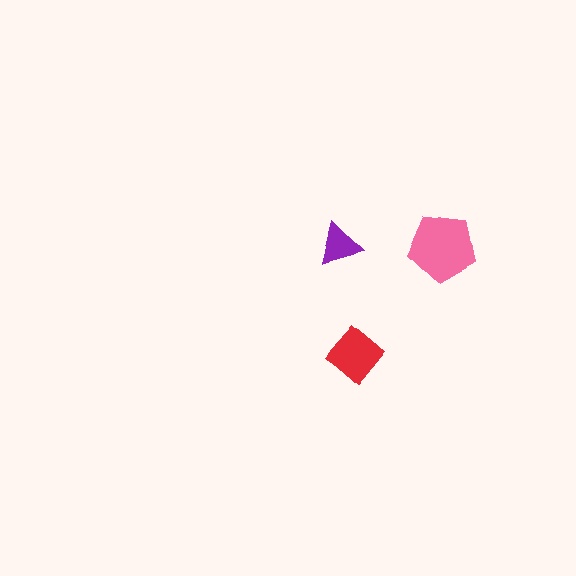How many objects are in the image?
There are 3 objects in the image.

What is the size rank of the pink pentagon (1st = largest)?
1st.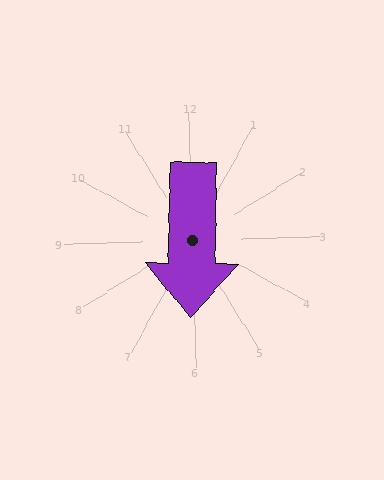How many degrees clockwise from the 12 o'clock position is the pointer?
Approximately 183 degrees.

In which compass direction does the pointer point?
South.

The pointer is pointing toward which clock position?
Roughly 6 o'clock.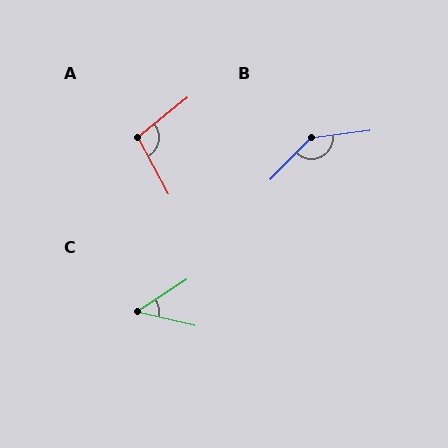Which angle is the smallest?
C, at approximately 46 degrees.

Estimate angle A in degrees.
Approximately 101 degrees.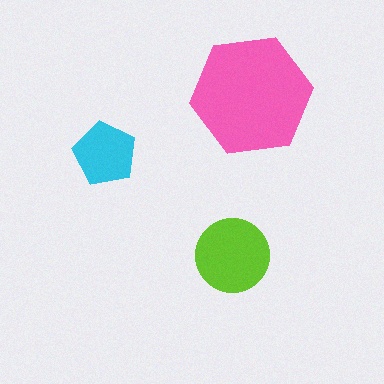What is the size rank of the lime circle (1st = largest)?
2nd.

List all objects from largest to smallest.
The pink hexagon, the lime circle, the cyan pentagon.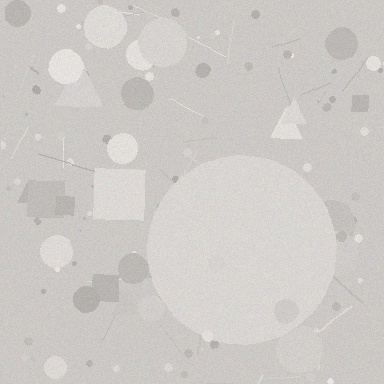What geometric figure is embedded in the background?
A circle is embedded in the background.